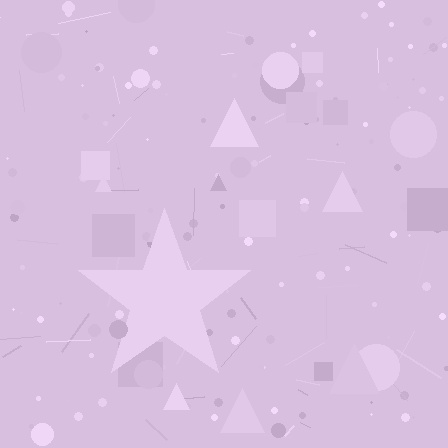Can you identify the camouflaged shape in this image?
The camouflaged shape is a star.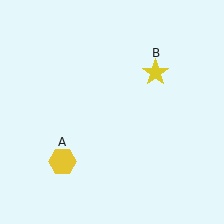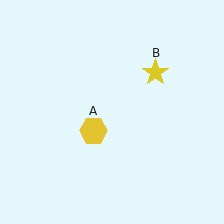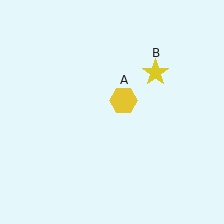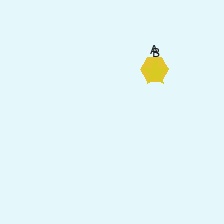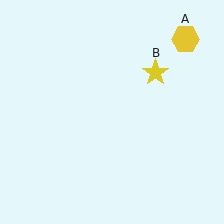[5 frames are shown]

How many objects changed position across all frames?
1 object changed position: yellow hexagon (object A).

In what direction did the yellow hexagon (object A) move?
The yellow hexagon (object A) moved up and to the right.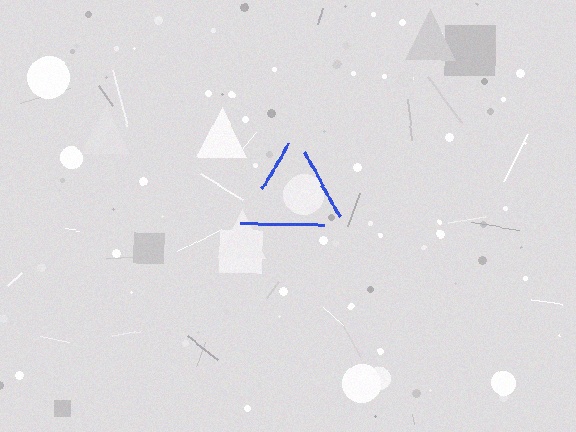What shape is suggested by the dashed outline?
The dashed outline suggests a triangle.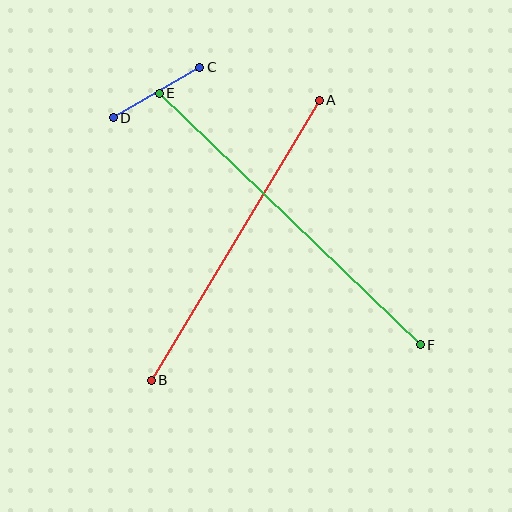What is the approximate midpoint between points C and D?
The midpoint is at approximately (156, 92) pixels.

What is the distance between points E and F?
The distance is approximately 362 pixels.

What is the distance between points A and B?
The distance is approximately 326 pixels.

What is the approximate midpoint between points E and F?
The midpoint is at approximately (290, 219) pixels.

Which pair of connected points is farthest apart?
Points E and F are farthest apart.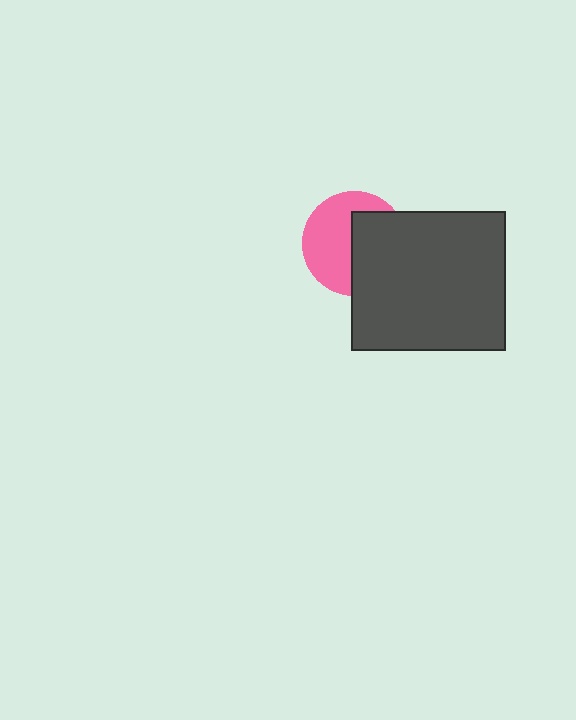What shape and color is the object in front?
The object in front is a dark gray rectangle.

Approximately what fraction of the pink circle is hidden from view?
Roughly 46% of the pink circle is hidden behind the dark gray rectangle.